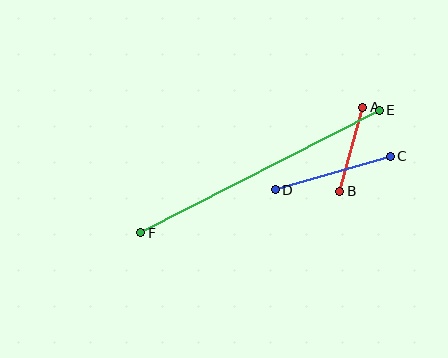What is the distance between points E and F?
The distance is approximately 268 pixels.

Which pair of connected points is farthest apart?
Points E and F are farthest apart.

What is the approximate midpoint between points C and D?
The midpoint is at approximately (333, 173) pixels.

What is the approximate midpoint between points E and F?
The midpoint is at approximately (260, 172) pixels.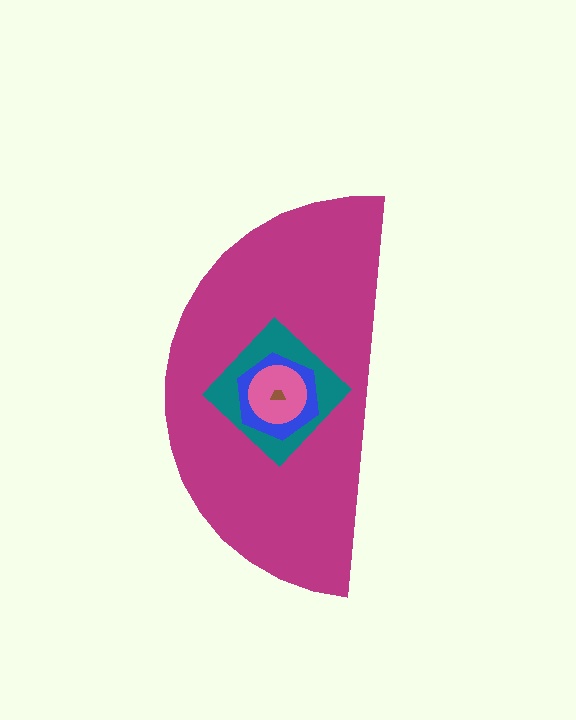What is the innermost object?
The brown trapezoid.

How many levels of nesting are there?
5.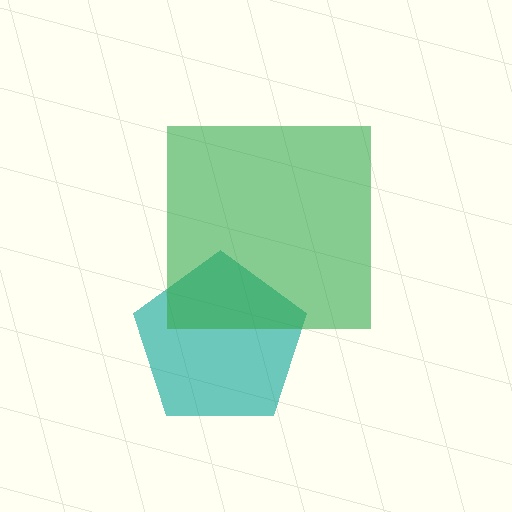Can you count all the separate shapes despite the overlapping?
Yes, there are 2 separate shapes.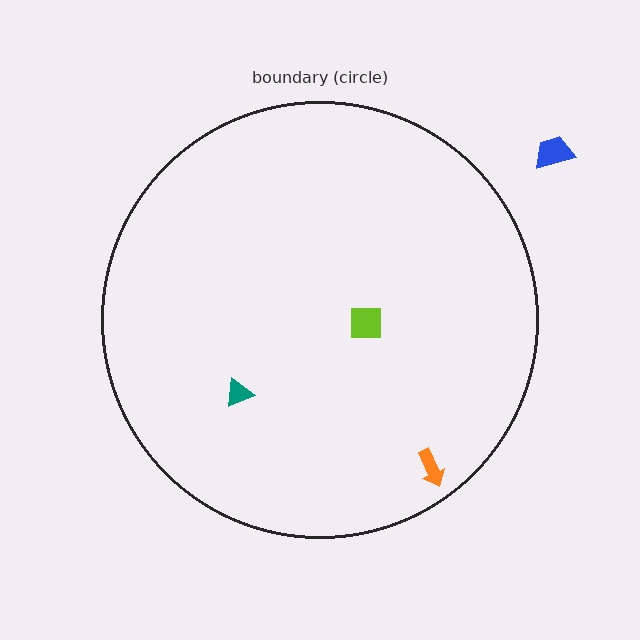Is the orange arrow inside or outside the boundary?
Inside.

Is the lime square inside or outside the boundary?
Inside.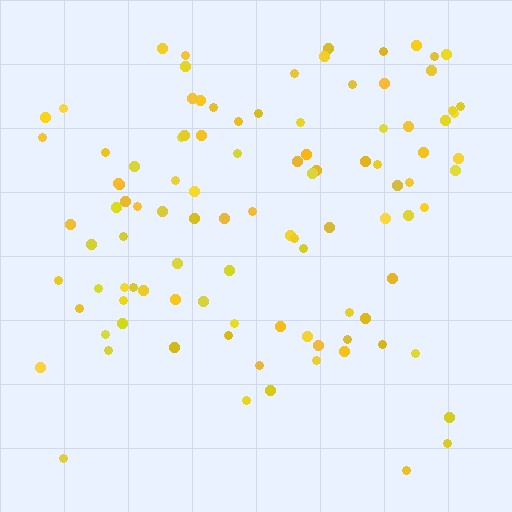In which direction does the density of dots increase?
From bottom to top, with the top side densest.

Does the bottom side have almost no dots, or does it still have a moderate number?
Still a moderate number, just noticeably fewer than the top.